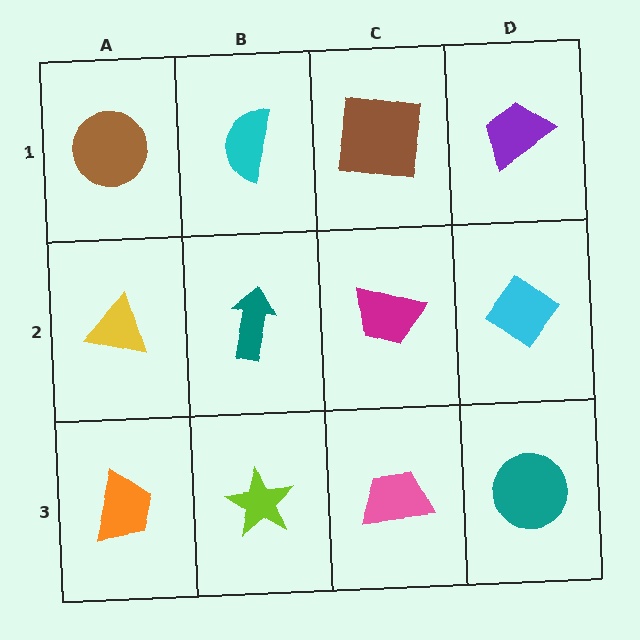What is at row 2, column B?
A teal arrow.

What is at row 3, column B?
A lime star.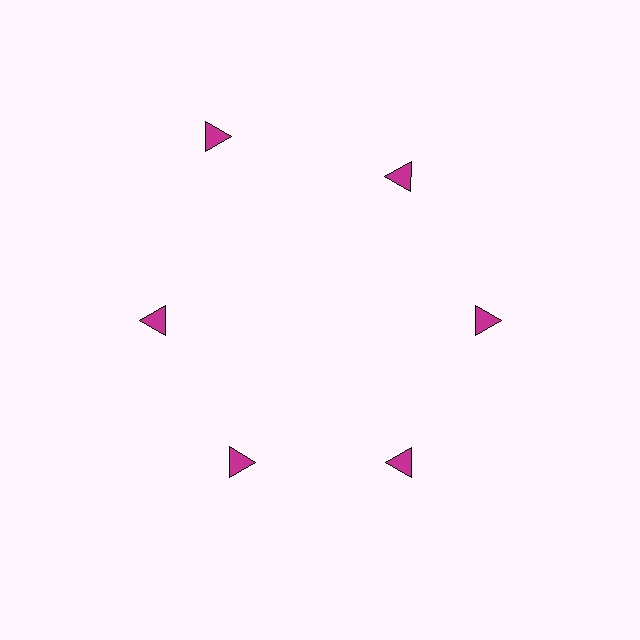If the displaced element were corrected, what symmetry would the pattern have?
It would have 6-fold rotational symmetry — the pattern would map onto itself every 60 degrees.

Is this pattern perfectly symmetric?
No. The 6 magenta triangles are arranged in a ring, but one element near the 11 o'clock position is pushed outward from the center, breaking the 6-fold rotational symmetry.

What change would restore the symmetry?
The symmetry would be restored by moving it inward, back onto the ring so that all 6 triangles sit at equal angles and equal distance from the center.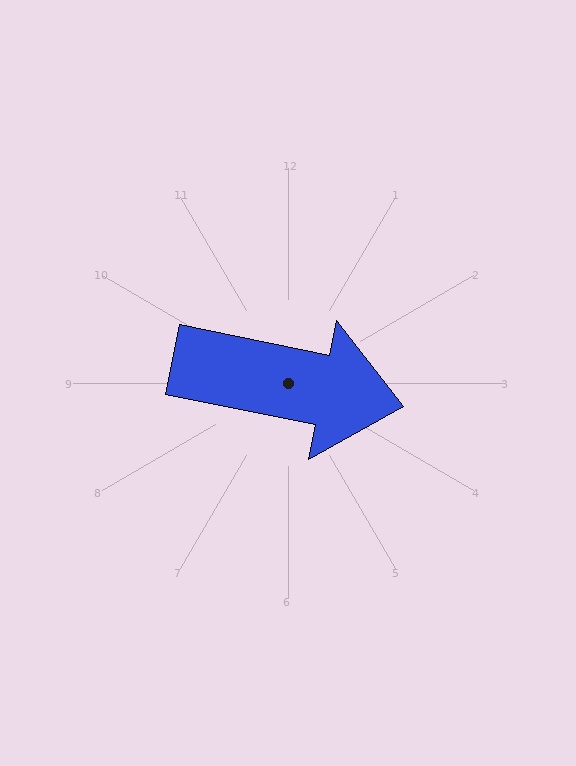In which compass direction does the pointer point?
East.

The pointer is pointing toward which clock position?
Roughly 3 o'clock.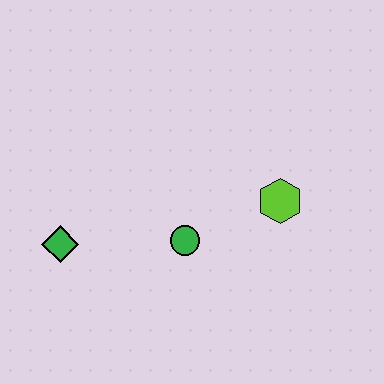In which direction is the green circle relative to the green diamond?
The green circle is to the right of the green diamond.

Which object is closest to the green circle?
The lime hexagon is closest to the green circle.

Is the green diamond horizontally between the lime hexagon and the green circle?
No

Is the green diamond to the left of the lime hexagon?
Yes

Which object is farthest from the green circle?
The green diamond is farthest from the green circle.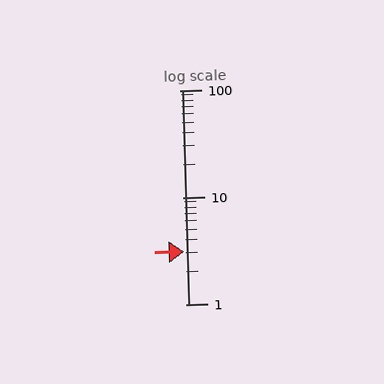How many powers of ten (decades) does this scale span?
The scale spans 2 decades, from 1 to 100.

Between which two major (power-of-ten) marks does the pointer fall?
The pointer is between 1 and 10.